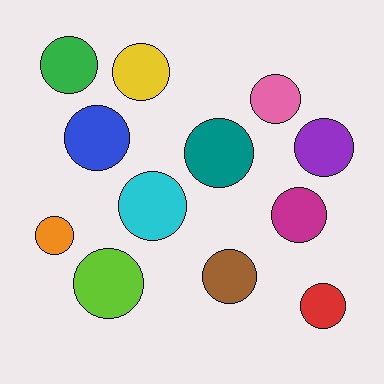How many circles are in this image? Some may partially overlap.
There are 12 circles.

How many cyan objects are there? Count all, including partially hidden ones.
There is 1 cyan object.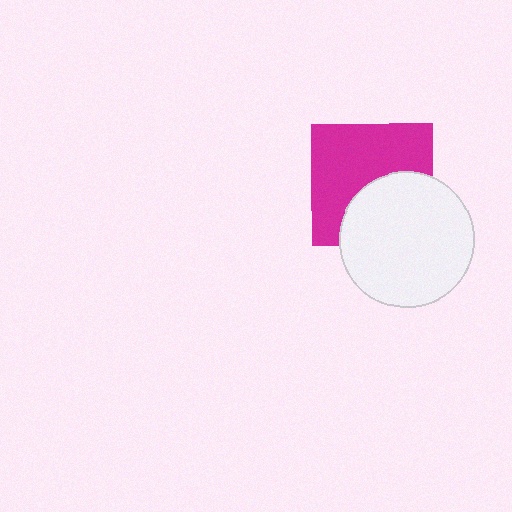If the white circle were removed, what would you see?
You would see the complete magenta square.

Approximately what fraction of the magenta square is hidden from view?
Roughly 40% of the magenta square is hidden behind the white circle.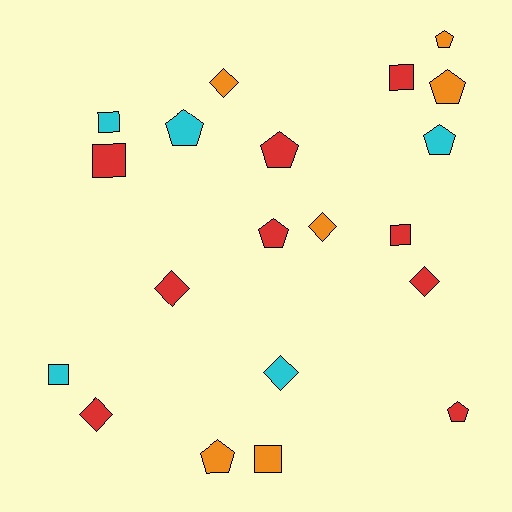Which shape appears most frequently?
Pentagon, with 8 objects.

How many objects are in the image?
There are 20 objects.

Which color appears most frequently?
Red, with 9 objects.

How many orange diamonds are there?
There are 2 orange diamonds.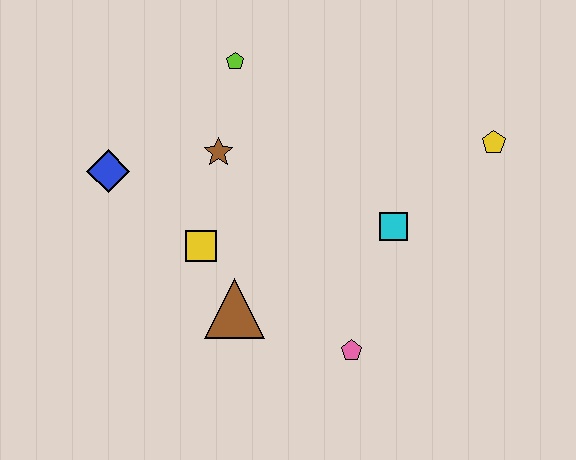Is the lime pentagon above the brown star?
Yes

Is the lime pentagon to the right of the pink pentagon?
No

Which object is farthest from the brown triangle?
The yellow pentagon is farthest from the brown triangle.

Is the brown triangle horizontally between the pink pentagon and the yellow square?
Yes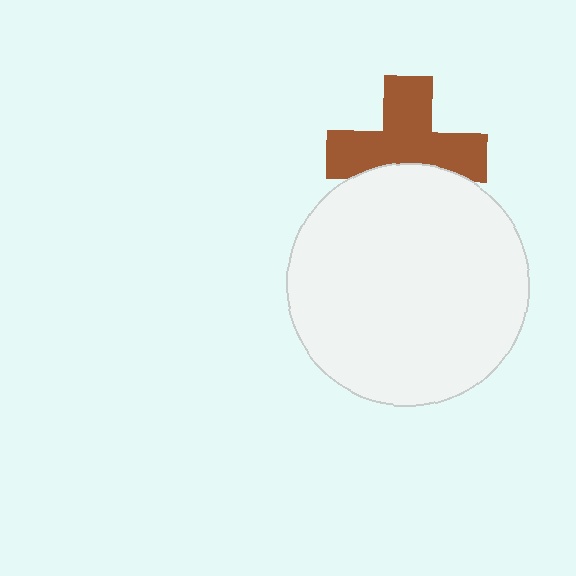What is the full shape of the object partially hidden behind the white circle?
The partially hidden object is a brown cross.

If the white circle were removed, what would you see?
You would see the complete brown cross.